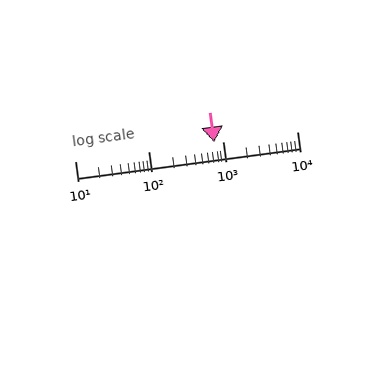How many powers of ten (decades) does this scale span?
The scale spans 3 decades, from 10 to 10000.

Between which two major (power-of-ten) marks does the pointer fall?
The pointer is between 100 and 1000.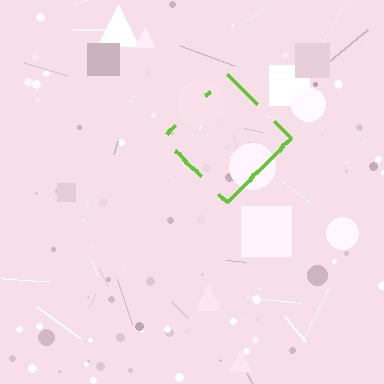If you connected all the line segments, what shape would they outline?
They would outline a diamond.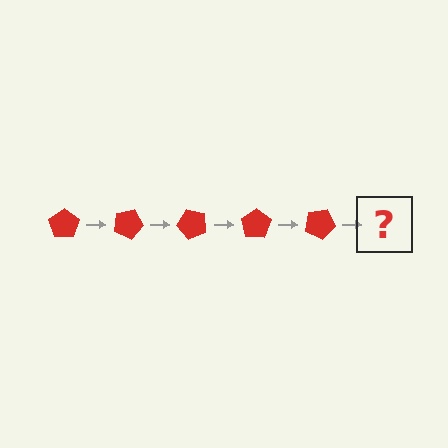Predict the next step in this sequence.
The next step is a red pentagon rotated 125 degrees.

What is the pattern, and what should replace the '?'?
The pattern is that the pentagon rotates 25 degrees each step. The '?' should be a red pentagon rotated 125 degrees.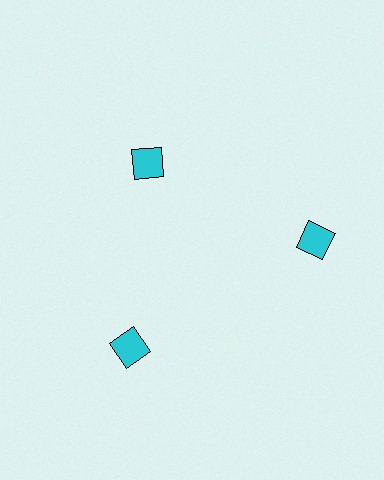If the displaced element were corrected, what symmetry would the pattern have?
It would have 3-fold rotational symmetry — the pattern would map onto itself every 120 degrees.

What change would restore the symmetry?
The symmetry would be restored by moving it outward, back onto the ring so that all 3 squares sit at equal angles and equal distance from the center.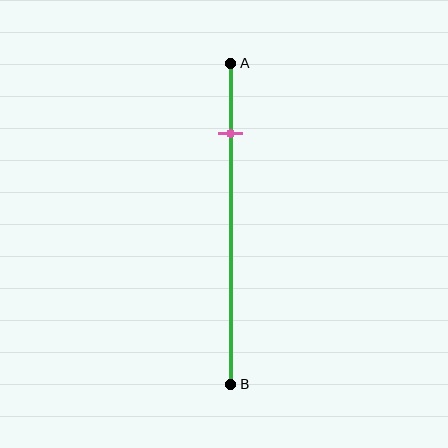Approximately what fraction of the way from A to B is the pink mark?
The pink mark is approximately 20% of the way from A to B.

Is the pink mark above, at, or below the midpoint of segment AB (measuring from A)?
The pink mark is above the midpoint of segment AB.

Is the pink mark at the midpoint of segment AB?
No, the mark is at about 20% from A, not at the 50% midpoint.